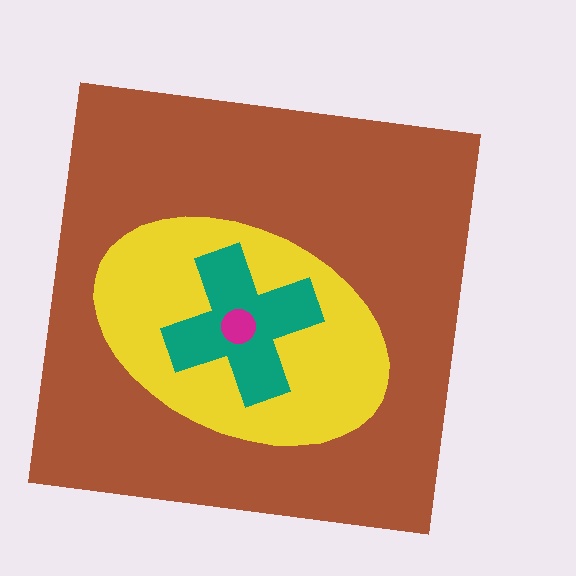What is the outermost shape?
The brown square.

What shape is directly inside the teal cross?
The magenta circle.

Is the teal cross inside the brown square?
Yes.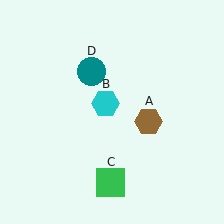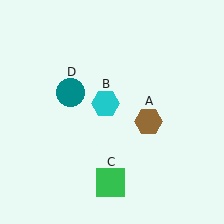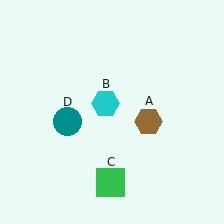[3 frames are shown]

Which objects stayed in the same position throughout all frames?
Brown hexagon (object A) and cyan hexagon (object B) and green square (object C) remained stationary.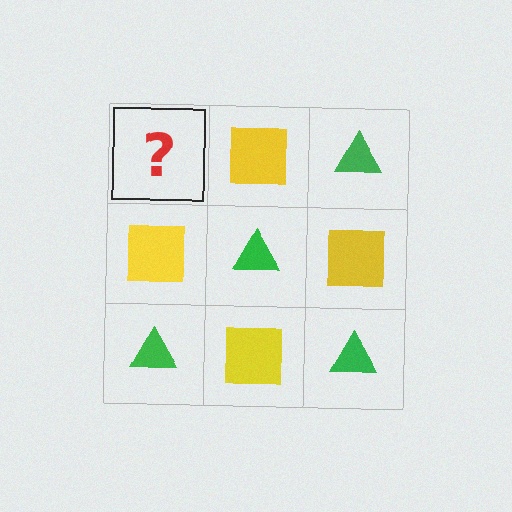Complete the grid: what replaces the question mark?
The question mark should be replaced with a green triangle.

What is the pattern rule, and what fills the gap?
The rule is that it alternates green triangle and yellow square in a checkerboard pattern. The gap should be filled with a green triangle.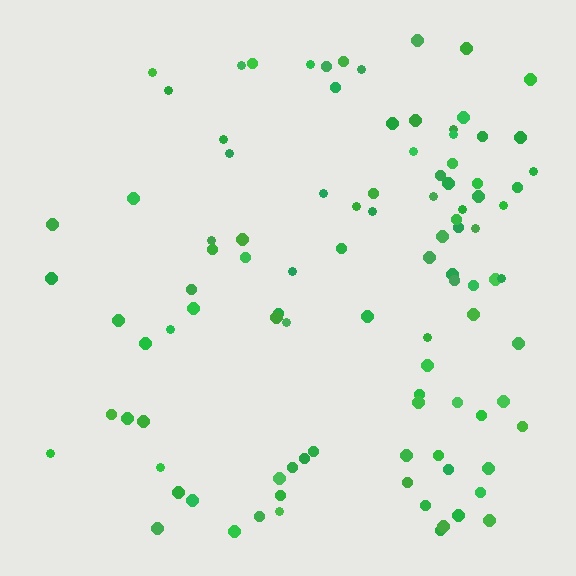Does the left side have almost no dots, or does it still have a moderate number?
Still a moderate number, just noticeably fewer than the right.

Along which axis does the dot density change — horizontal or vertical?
Horizontal.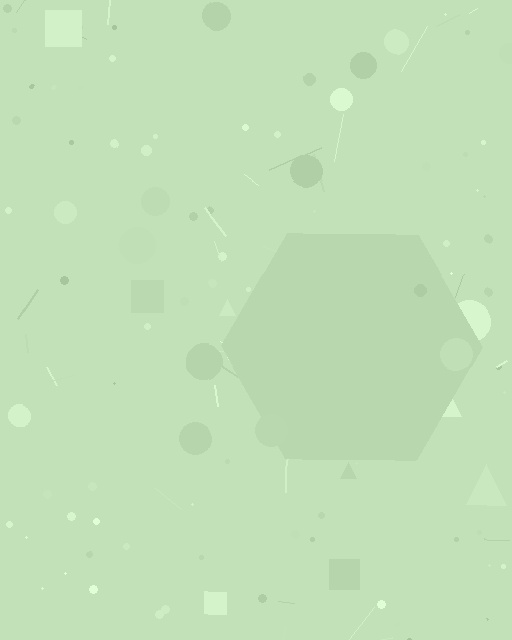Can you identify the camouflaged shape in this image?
The camouflaged shape is a hexagon.